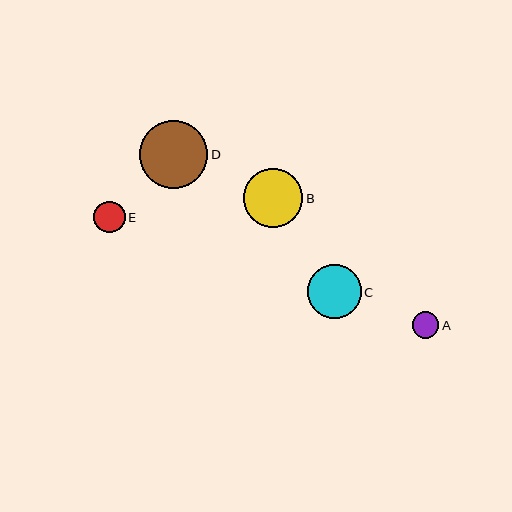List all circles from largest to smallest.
From largest to smallest: D, B, C, E, A.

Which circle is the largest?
Circle D is the largest with a size of approximately 68 pixels.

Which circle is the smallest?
Circle A is the smallest with a size of approximately 27 pixels.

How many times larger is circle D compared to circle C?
Circle D is approximately 1.3 times the size of circle C.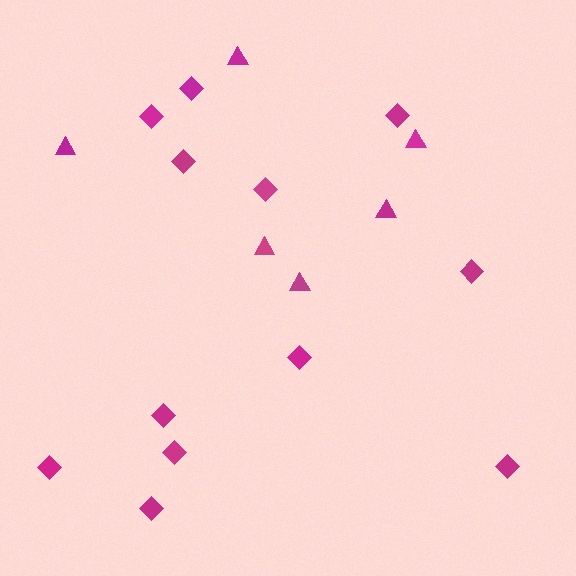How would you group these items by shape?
There are 2 groups: one group of diamonds (12) and one group of triangles (6).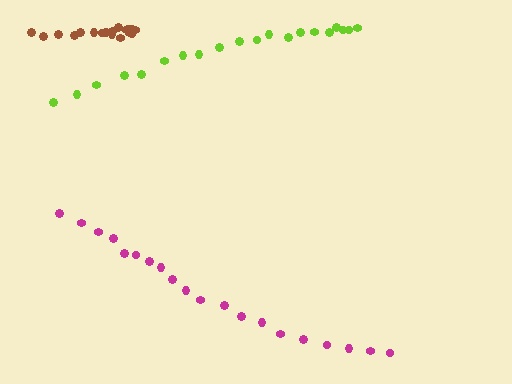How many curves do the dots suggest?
There are 3 distinct paths.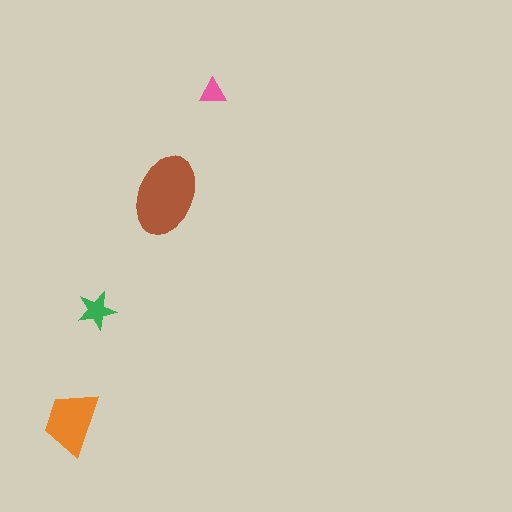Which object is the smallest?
The pink triangle.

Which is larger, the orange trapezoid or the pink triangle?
The orange trapezoid.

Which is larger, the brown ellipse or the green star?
The brown ellipse.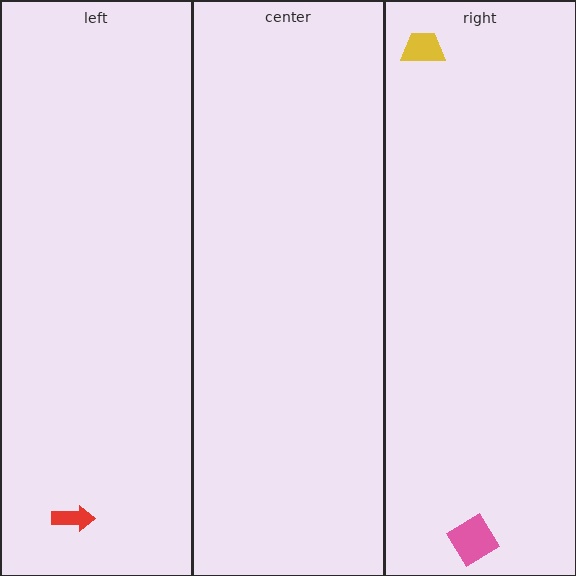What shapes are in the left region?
The red arrow.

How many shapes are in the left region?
1.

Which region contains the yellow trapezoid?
The right region.